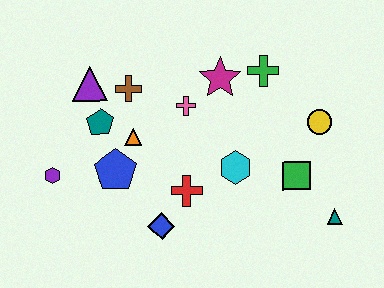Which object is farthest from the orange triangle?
The teal triangle is farthest from the orange triangle.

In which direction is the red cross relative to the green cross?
The red cross is below the green cross.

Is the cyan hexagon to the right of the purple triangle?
Yes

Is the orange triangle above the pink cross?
No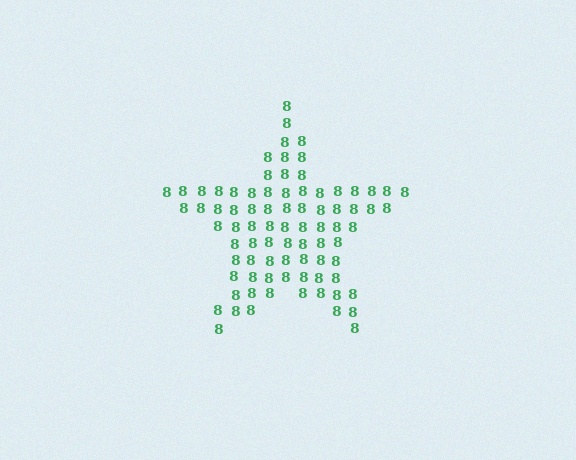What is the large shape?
The large shape is a star.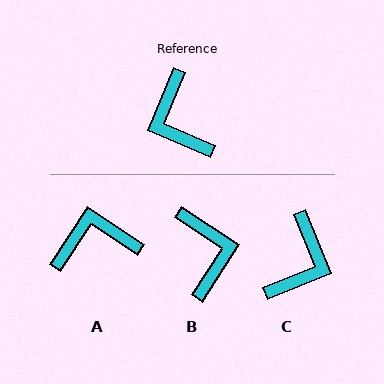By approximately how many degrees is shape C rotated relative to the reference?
Approximately 135 degrees counter-clockwise.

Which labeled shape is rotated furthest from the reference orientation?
B, about 170 degrees away.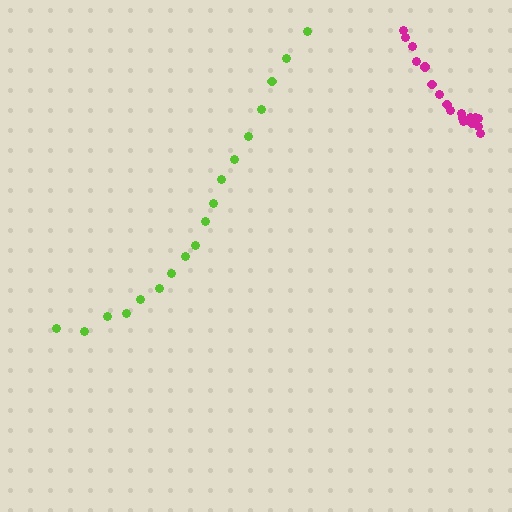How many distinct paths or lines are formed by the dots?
There are 2 distinct paths.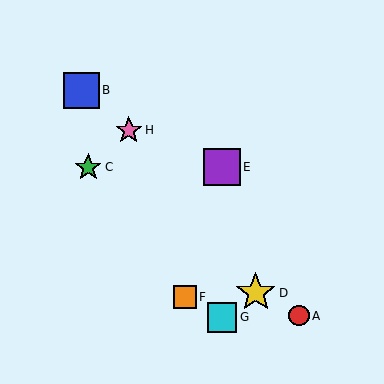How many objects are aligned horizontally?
2 objects (C, E) are aligned horizontally.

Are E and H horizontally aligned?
No, E is at y≈167 and H is at y≈130.